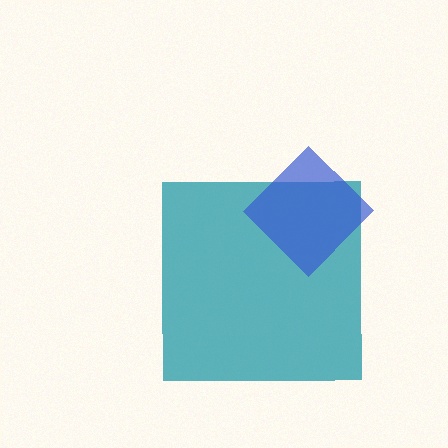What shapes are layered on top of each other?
The layered shapes are: a teal square, a blue diamond.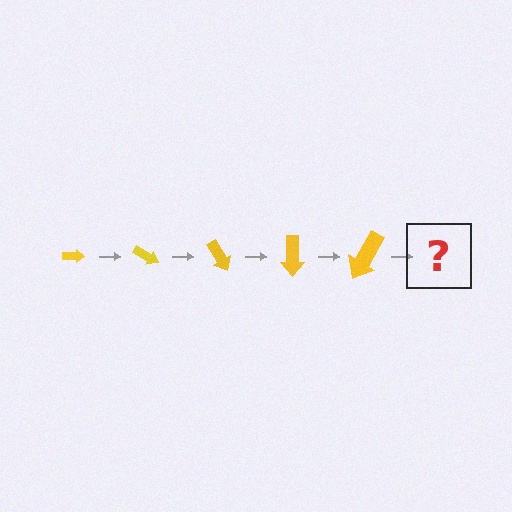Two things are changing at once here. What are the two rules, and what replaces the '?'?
The two rules are that the arrow grows larger each step and it rotates 30 degrees each step. The '?' should be an arrow, larger than the previous one and rotated 150 degrees from the start.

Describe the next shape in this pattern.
It should be an arrow, larger than the previous one and rotated 150 degrees from the start.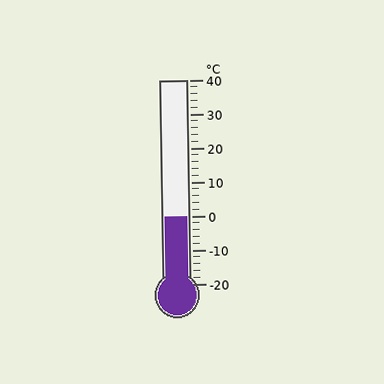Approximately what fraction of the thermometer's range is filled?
The thermometer is filled to approximately 35% of its range.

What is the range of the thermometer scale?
The thermometer scale ranges from -20°C to 40°C.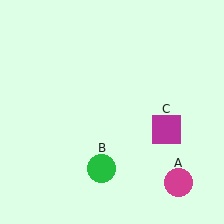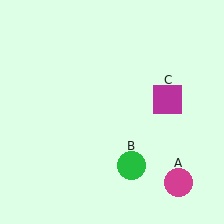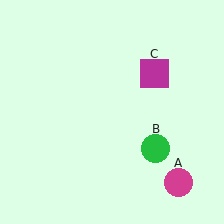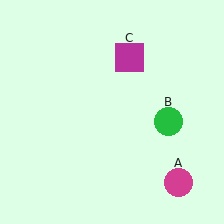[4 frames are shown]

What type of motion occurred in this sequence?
The green circle (object B), magenta square (object C) rotated counterclockwise around the center of the scene.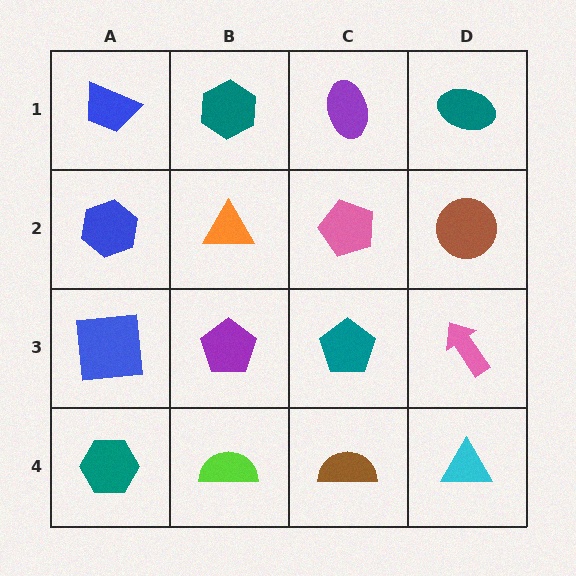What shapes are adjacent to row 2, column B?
A teal hexagon (row 1, column B), a purple pentagon (row 3, column B), a blue hexagon (row 2, column A), a pink pentagon (row 2, column C).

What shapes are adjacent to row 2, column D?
A teal ellipse (row 1, column D), a pink arrow (row 3, column D), a pink pentagon (row 2, column C).